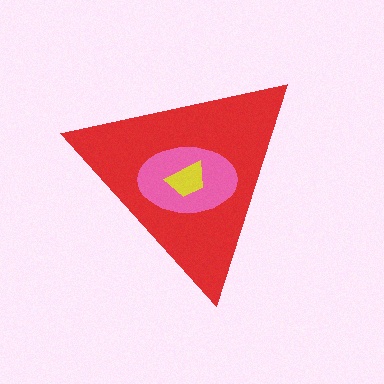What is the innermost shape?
The yellow trapezoid.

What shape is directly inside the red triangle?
The pink ellipse.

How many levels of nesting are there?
3.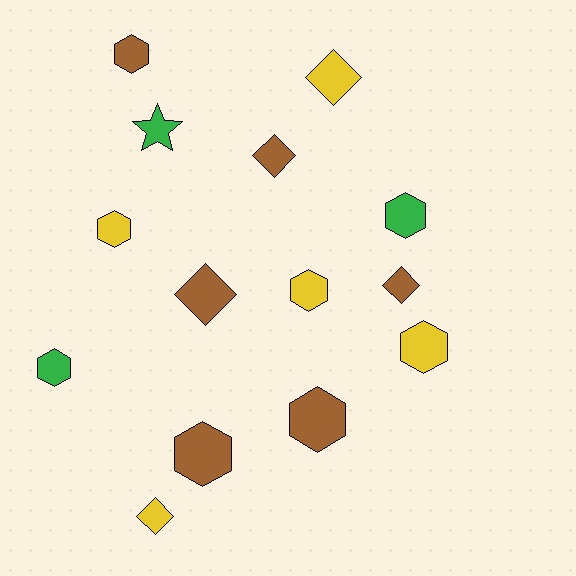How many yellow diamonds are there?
There are 2 yellow diamonds.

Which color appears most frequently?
Brown, with 6 objects.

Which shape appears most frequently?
Hexagon, with 8 objects.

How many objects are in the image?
There are 14 objects.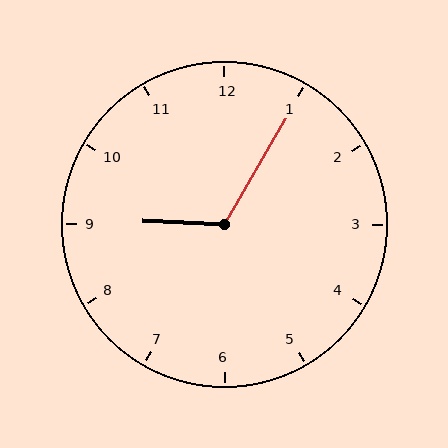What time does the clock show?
9:05.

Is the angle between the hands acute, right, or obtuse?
It is obtuse.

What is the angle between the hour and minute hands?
Approximately 118 degrees.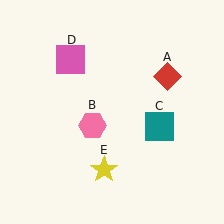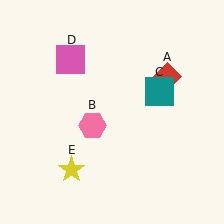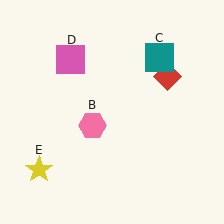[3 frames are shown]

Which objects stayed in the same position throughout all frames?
Red diamond (object A) and pink hexagon (object B) and pink square (object D) remained stationary.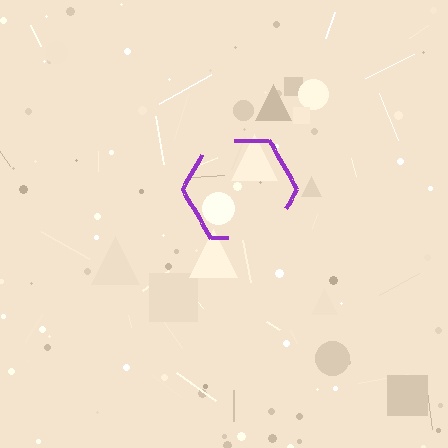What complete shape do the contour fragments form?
The contour fragments form a hexagon.